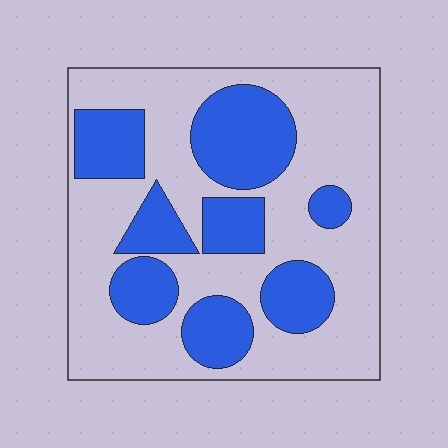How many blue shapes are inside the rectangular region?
8.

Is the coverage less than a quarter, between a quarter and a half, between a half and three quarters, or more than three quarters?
Between a quarter and a half.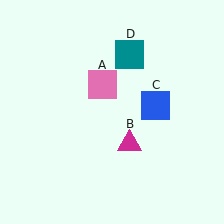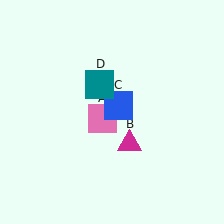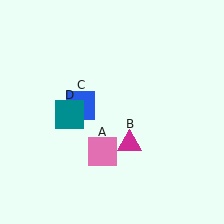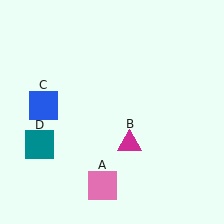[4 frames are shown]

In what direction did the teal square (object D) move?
The teal square (object D) moved down and to the left.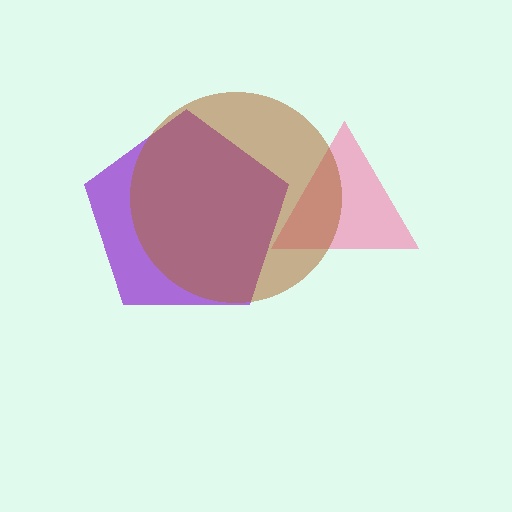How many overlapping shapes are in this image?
There are 3 overlapping shapes in the image.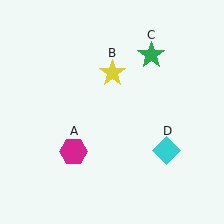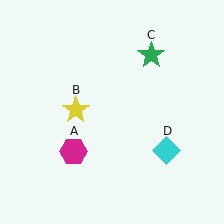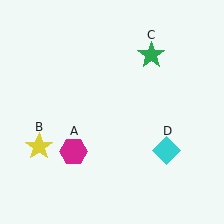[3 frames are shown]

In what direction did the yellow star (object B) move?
The yellow star (object B) moved down and to the left.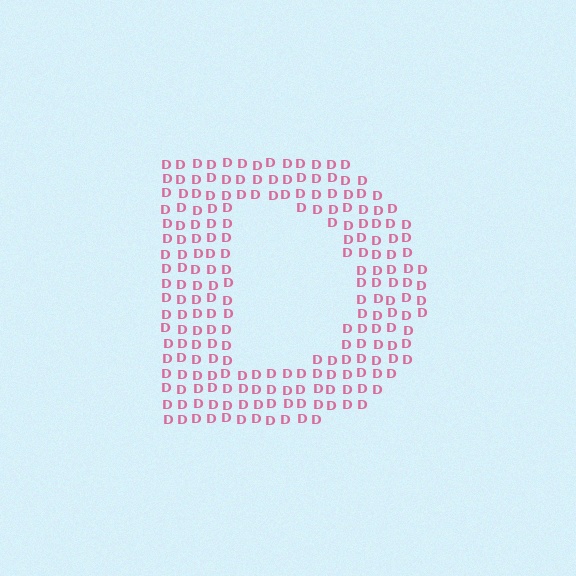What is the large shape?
The large shape is the letter D.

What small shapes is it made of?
It is made of small letter D's.